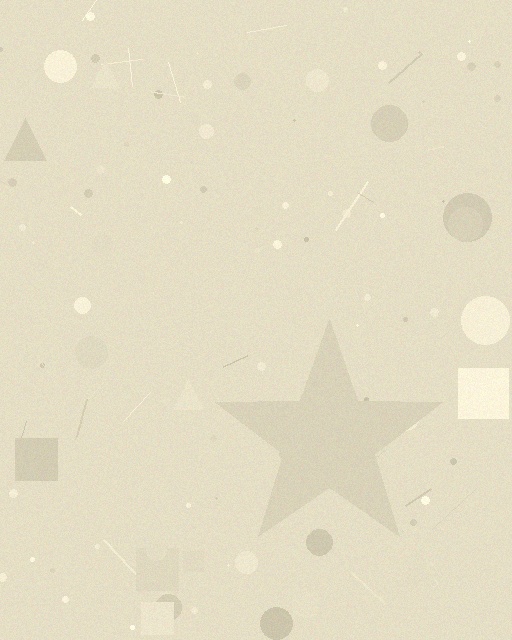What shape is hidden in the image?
A star is hidden in the image.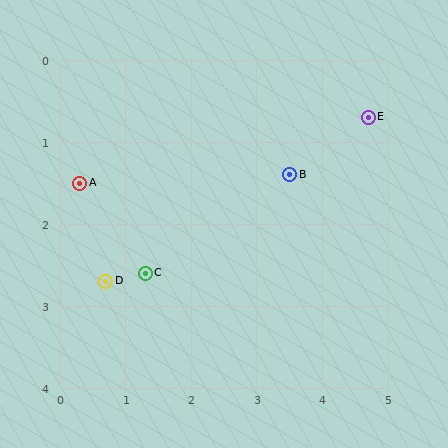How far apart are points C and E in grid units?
Points C and E are about 3.9 grid units apart.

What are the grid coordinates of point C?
Point C is at approximately (1.3, 2.6).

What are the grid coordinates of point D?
Point D is at approximately (0.7, 2.7).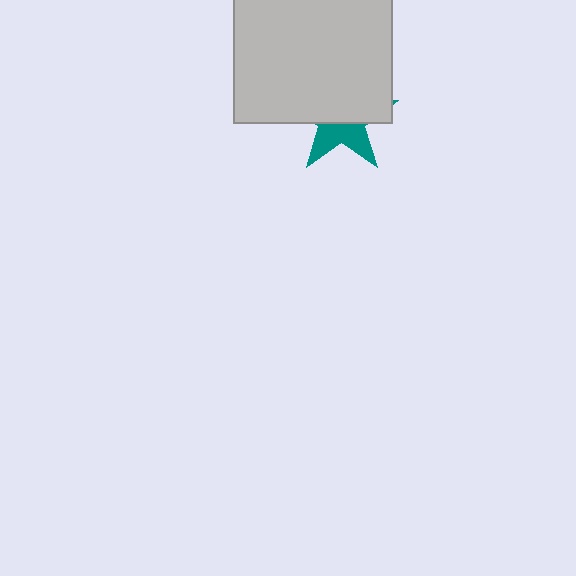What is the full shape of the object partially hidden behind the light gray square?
The partially hidden object is a teal star.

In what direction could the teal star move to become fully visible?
The teal star could move down. That would shift it out from behind the light gray square entirely.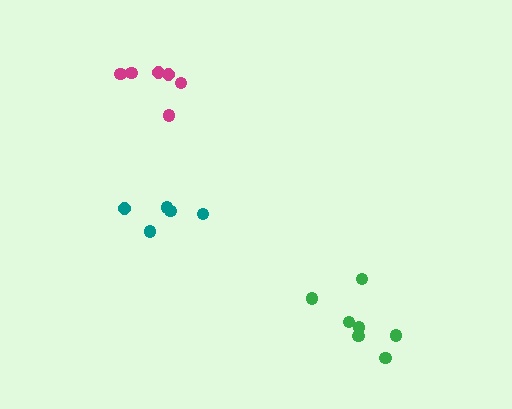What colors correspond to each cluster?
The clusters are colored: teal, green, magenta.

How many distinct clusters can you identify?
There are 3 distinct clusters.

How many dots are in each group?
Group 1: 5 dots, Group 2: 7 dots, Group 3: 6 dots (18 total).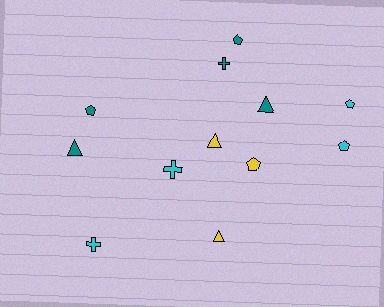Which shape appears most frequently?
Pentagon, with 5 objects.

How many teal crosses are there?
There is 1 teal cross.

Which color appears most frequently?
Teal, with 5 objects.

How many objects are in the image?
There are 12 objects.